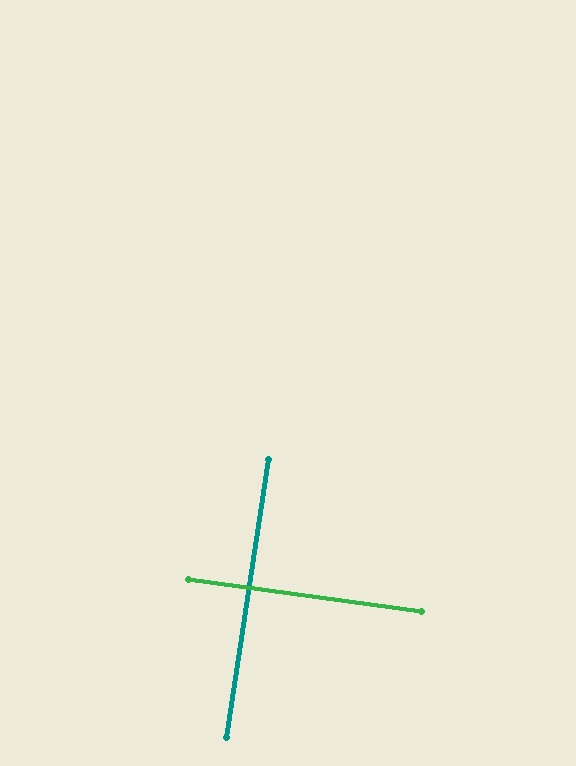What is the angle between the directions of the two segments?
Approximately 89 degrees.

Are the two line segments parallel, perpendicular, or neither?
Perpendicular — they meet at approximately 89°.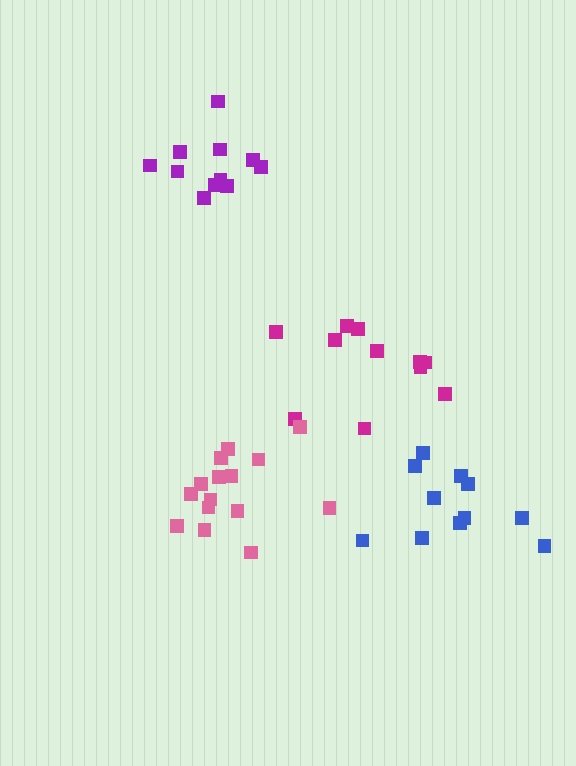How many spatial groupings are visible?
There are 4 spatial groupings.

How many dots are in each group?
Group 1: 11 dots, Group 2: 11 dots, Group 3: 15 dots, Group 4: 11 dots (48 total).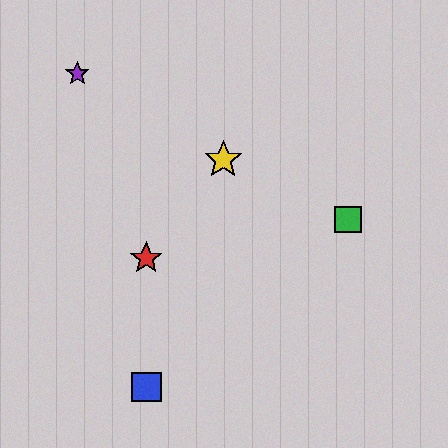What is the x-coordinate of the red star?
The red star is at x≈146.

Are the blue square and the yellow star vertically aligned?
No, the blue square is at x≈146 and the yellow star is at x≈223.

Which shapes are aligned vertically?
The red star, the blue square are aligned vertically.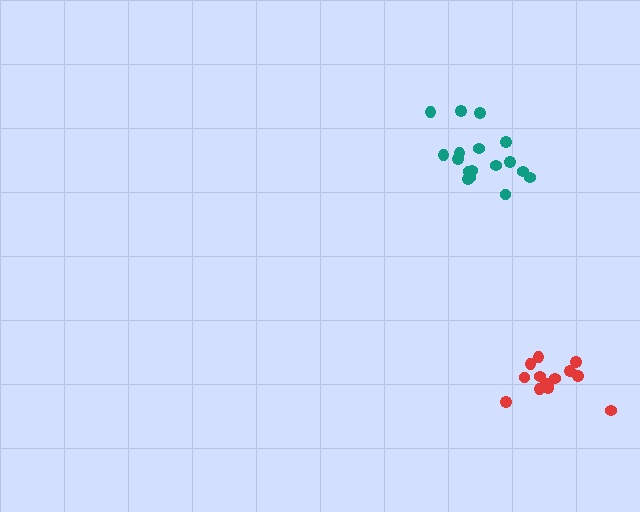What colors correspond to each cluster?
The clusters are colored: red, teal.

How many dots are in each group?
Group 1: 15 dots, Group 2: 17 dots (32 total).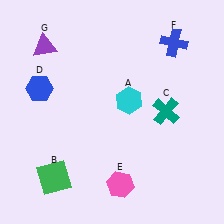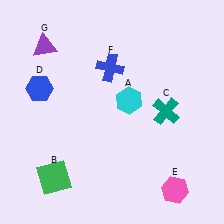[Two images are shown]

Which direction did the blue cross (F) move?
The blue cross (F) moved left.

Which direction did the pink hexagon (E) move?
The pink hexagon (E) moved right.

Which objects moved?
The objects that moved are: the pink hexagon (E), the blue cross (F).